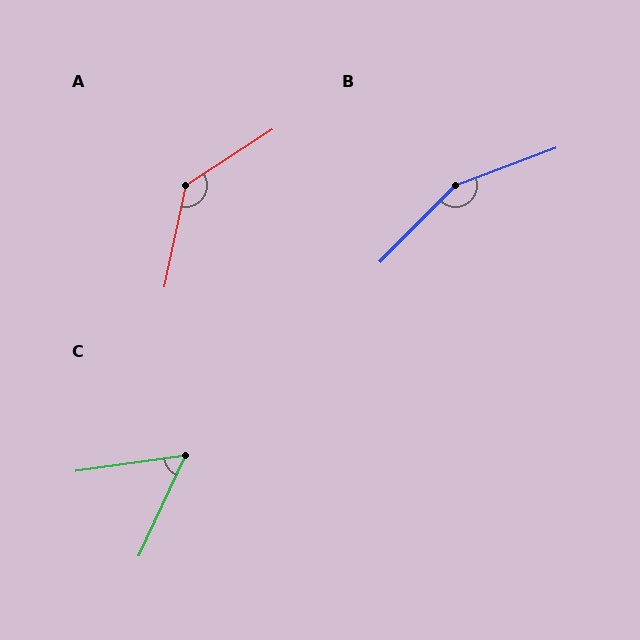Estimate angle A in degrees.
Approximately 135 degrees.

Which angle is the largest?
B, at approximately 155 degrees.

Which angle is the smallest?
C, at approximately 57 degrees.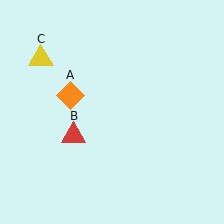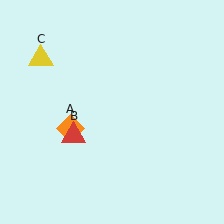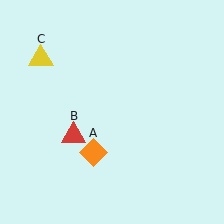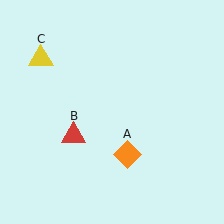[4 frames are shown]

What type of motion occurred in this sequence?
The orange diamond (object A) rotated counterclockwise around the center of the scene.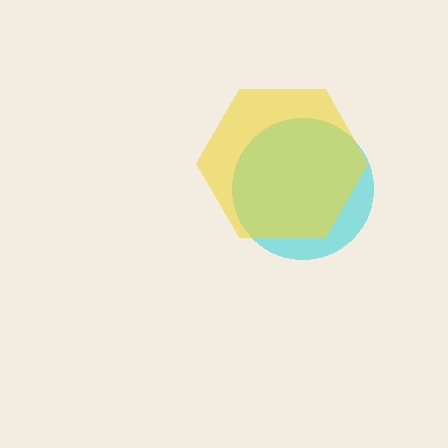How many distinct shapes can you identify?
There are 2 distinct shapes: a cyan circle, a yellow hexagon.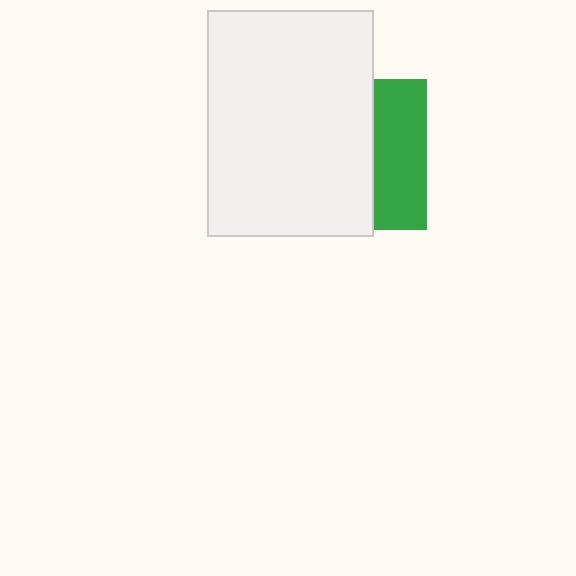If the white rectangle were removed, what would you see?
You would see the complete green square.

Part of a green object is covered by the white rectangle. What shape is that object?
It is a square.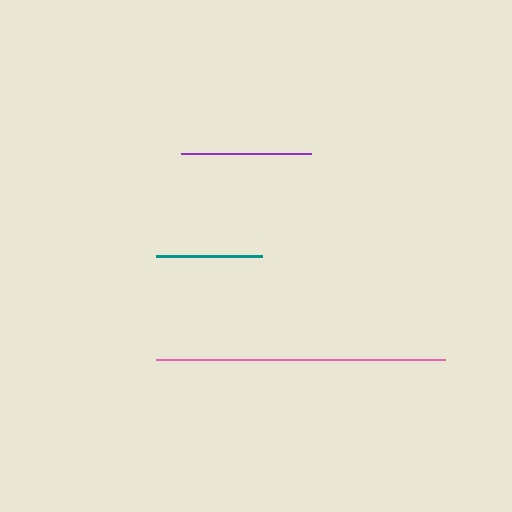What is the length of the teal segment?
The teal segment is approximately 106 pixels long.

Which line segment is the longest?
The pink line is the longest at approximately 289 pixels.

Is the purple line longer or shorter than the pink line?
The pink line is longer than the purple line.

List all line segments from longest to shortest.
From longest to shortest: pink, purple, teal.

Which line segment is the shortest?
The teal line is the shortest at approximately 106 pixels.